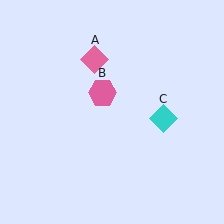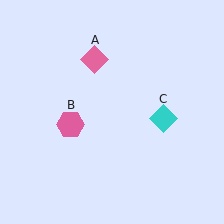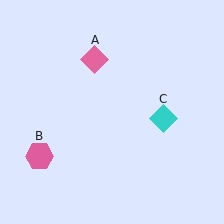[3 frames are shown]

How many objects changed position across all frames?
1 object changed position: pink hexagon (object B).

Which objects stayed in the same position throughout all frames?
Pink diamond (object A) and cyan diamond (object C) remained stationary.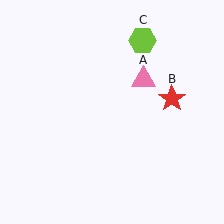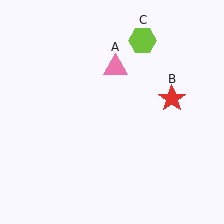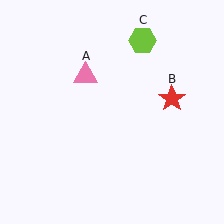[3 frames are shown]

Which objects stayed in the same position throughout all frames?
Red star (object B) and lime hexagon (object C) remained stationary.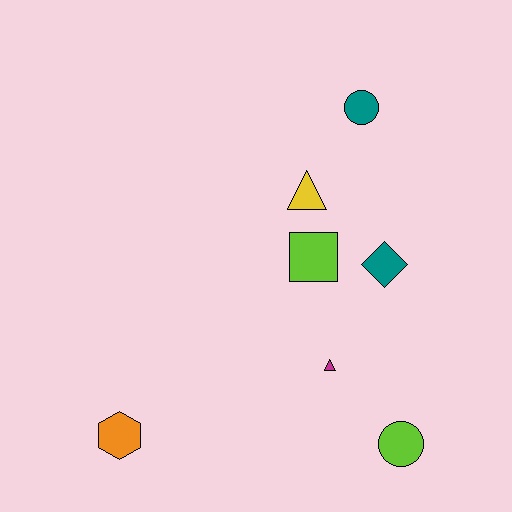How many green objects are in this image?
There are no green objects.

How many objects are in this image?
There are 7 objects.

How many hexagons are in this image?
There is 1 hexagon.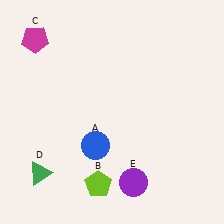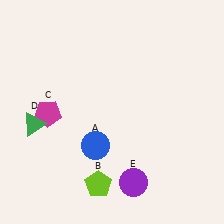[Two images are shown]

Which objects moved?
The objects that moved are: the magenta pentagon (C), the green triangle (D).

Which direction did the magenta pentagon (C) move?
The magenta pentagon (C) moved down.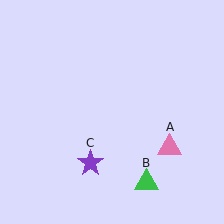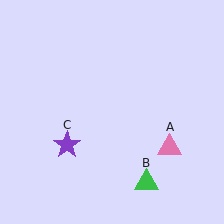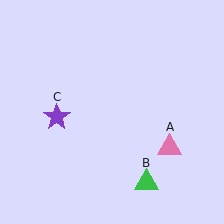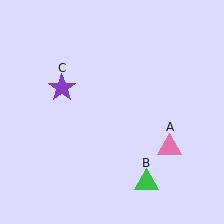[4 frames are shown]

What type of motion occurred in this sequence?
The purple star (object C) rotated clockwise around the center of the scene.